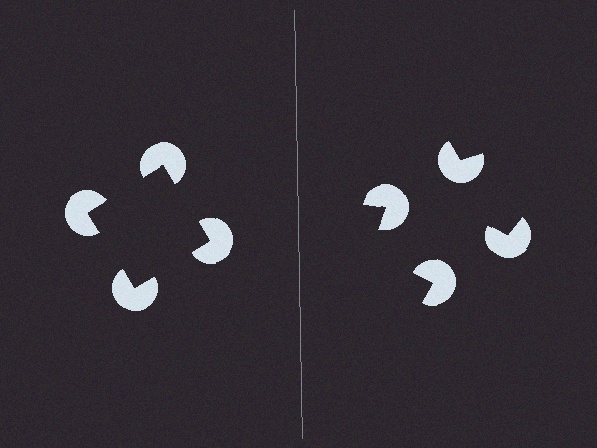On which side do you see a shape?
An illusory square appears on the left side. On the right side the wedge cuts are rotated, so no coherent shape forms.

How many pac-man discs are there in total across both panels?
8 — 4 on each side.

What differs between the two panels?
The pac-man discs are positioned identically on both sides; only the wedge orientations differ. On the left they align to a square; on the right they are misaligned.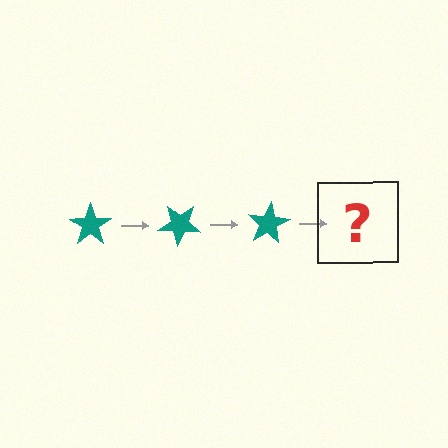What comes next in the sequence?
The next element should be a teal star rotated 120 degrees.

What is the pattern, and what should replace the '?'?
The pattern is that the star rotates 40 degrees each step. The '?' should be a teal star rotated 120 degrees.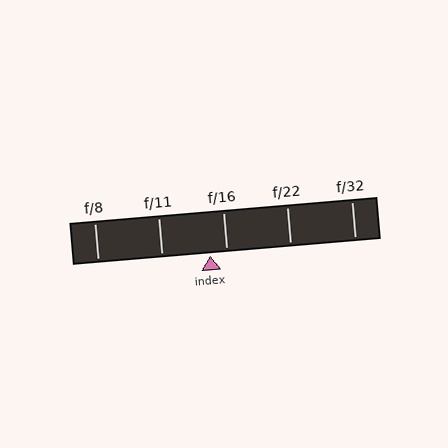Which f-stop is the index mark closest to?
The index mark is closest to f/16.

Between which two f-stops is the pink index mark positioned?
The index mark is between f/11 and f/16.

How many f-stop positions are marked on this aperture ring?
There are 5 f-stop positions marked.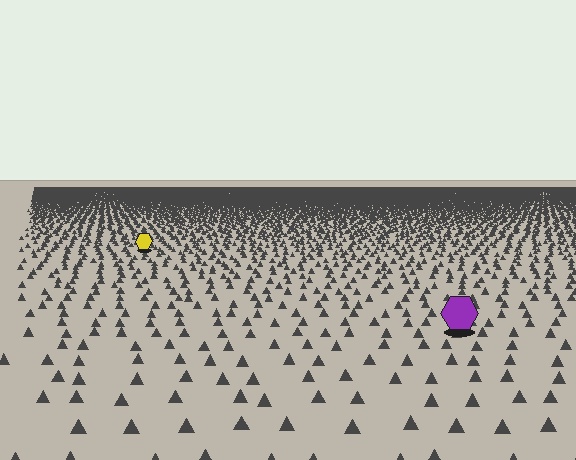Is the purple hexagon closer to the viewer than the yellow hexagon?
Yes. The purple hexagon is closer — you can tell from the texture gradient: the ground texture is coarser near it.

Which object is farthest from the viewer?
The yellow hexagon is farthest from the viewer. It appears smaller and the ground texture around it is denser.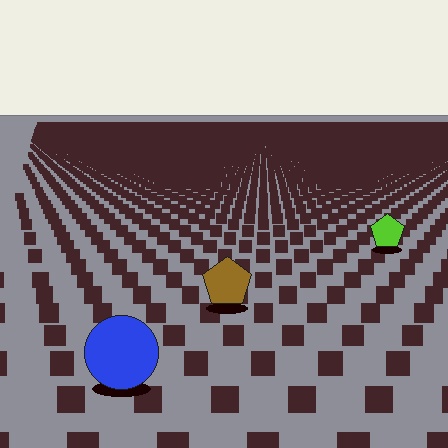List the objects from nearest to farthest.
From nearest to farthest: the blue circle, the brown pentagon, the lime pentagon.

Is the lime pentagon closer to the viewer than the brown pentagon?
No. The brown pentagon is closer — you can tell from the texture gradient: the ground texture is coarser near it.